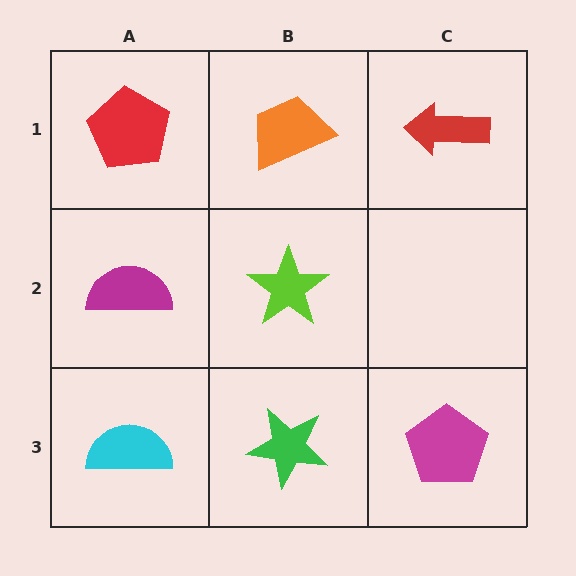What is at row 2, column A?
A magenta semicircle.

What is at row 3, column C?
A magenta pentagon.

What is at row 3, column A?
A cyan semicircle.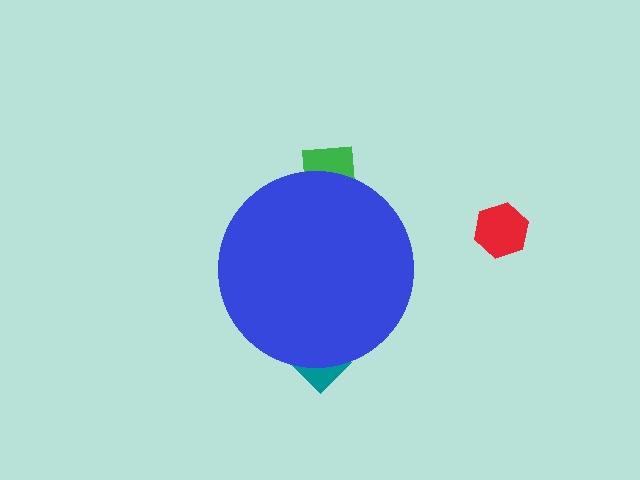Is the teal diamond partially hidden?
Yes, the teal diamond is partially hidden behind the blue circle.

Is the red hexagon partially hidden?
No, the red hexagon is fully visible.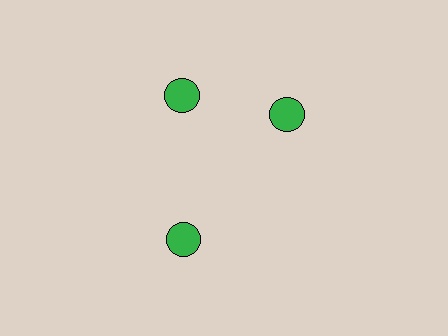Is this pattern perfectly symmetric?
No. The 3 green circles are arranged in a ring, but one element near the 3 o'clock position is rotated out of alignment along the ring, breaking the 3-fold rotational symmetry.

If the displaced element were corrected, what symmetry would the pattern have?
It would have 3-fold rotational symmetry — the pattern would map onto itself every 120 degrees.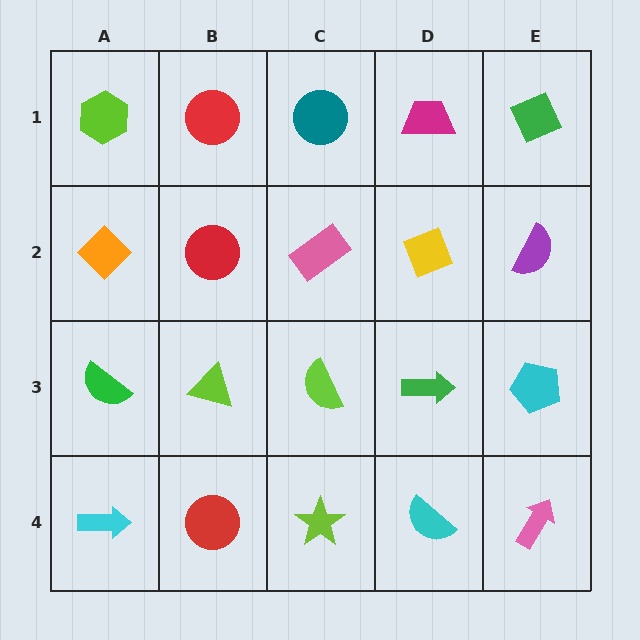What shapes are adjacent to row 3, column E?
A purple semicircle (row 2, column E), a pink arrow (row 4, column E), a green arrow (row 3, column D).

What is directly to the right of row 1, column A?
A red circle.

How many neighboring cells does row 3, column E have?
3.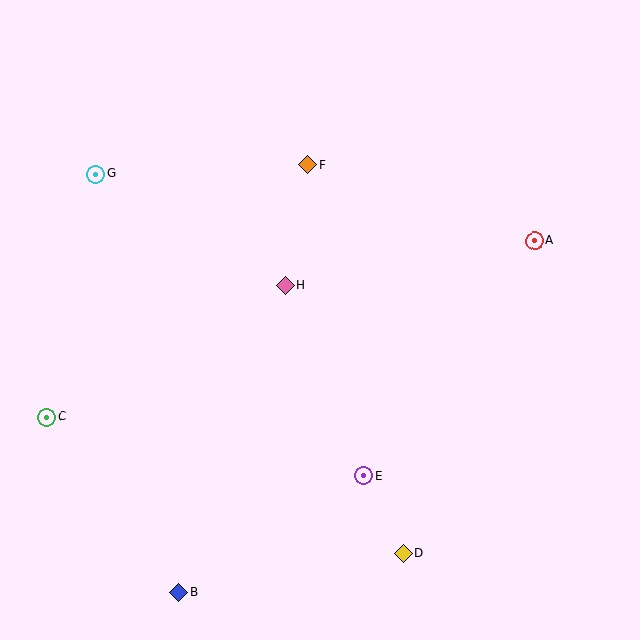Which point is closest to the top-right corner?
Point A is closest to the top-right corner.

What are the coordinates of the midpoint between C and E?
The midpoint between C and E is at (205, 447).